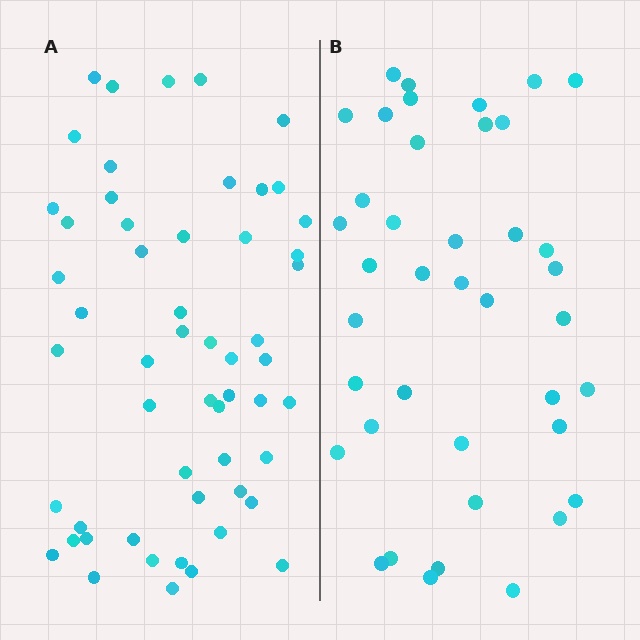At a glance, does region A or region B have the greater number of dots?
Region A (the left region) has more dots.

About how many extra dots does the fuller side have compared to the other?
Region A has approximately 15 more dots than region B.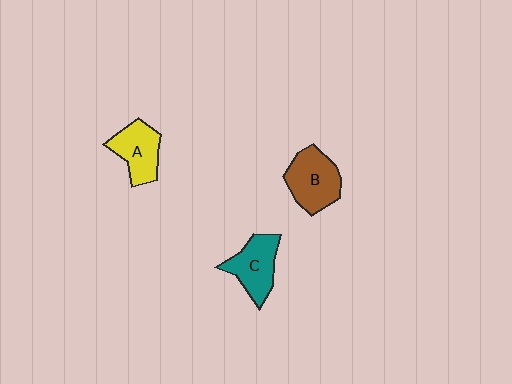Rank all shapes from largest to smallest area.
From largest to smallest: B (brown), C (teal), A (yellow).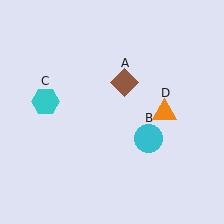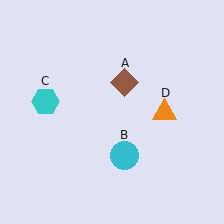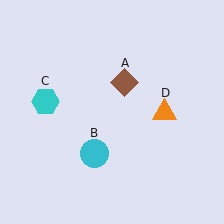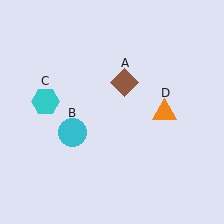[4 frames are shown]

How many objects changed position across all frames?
1 object changed position: cyan circle (object B).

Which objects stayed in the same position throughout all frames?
Brown diamond (object A) and cyan hexagon (object C) and orange triangle (object D) remained stationary.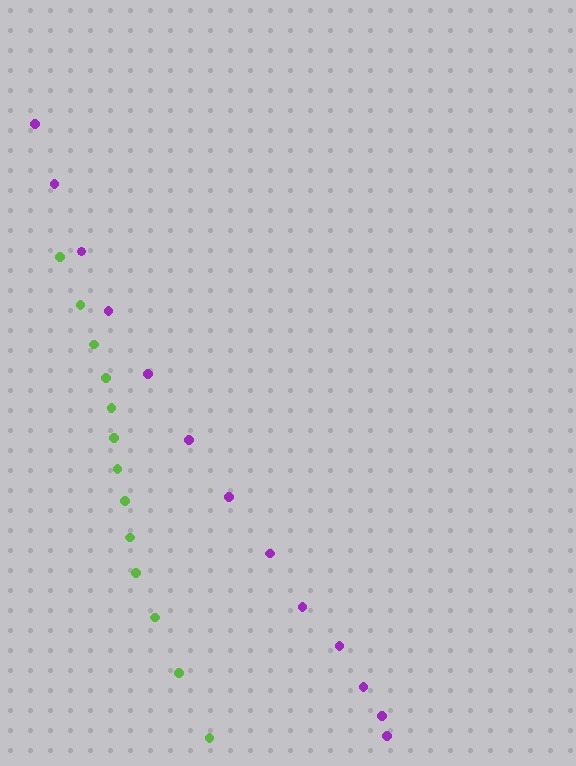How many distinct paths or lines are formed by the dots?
There are 2 distinct paths.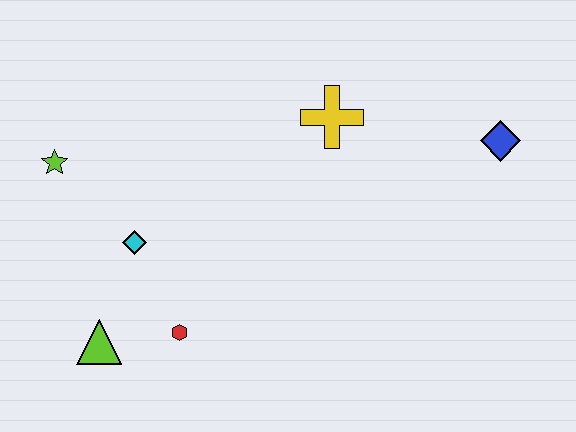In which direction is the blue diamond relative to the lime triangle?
The blue diamond is to the right of the lime triangle.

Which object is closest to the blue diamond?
The yellow cross is closest to the blue diamond.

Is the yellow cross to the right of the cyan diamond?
Yes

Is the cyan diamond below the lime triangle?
No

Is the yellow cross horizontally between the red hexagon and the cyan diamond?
No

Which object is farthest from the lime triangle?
The blue diamond is farthest from the lime triangle.